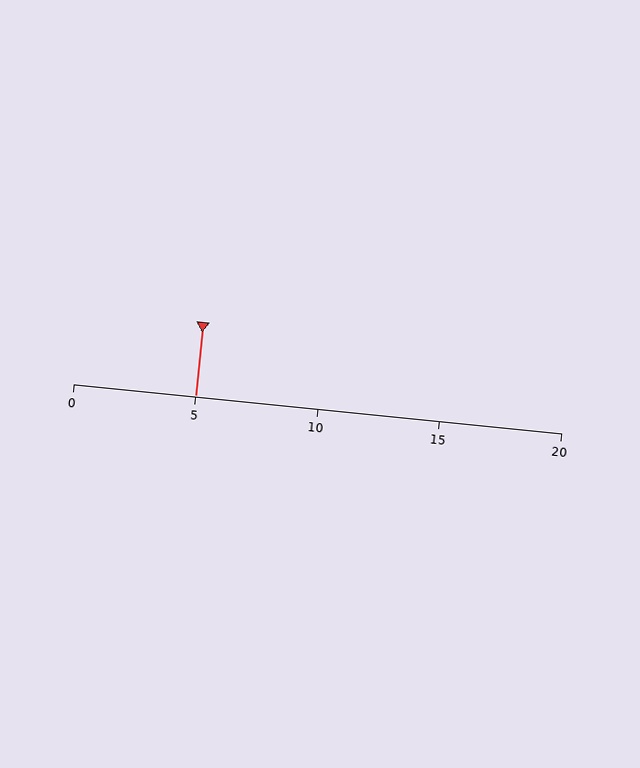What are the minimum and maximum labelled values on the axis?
The axis runs from 0 to 20.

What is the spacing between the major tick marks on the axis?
The major ticks are spaced 5 apart.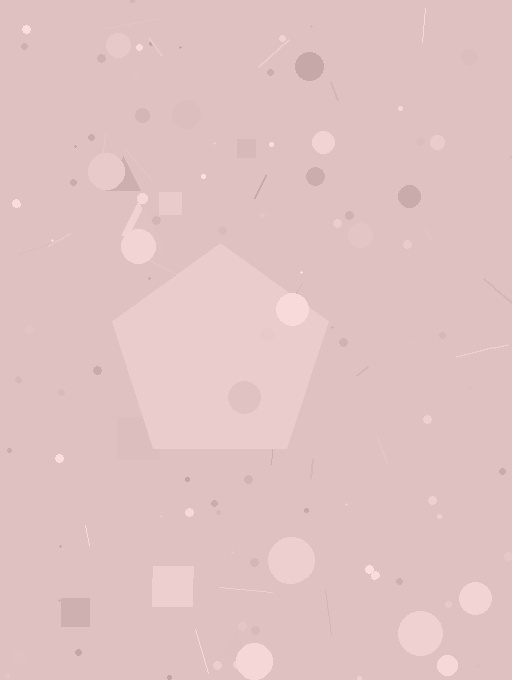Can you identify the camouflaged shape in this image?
The camouflaged shape is a pentagon.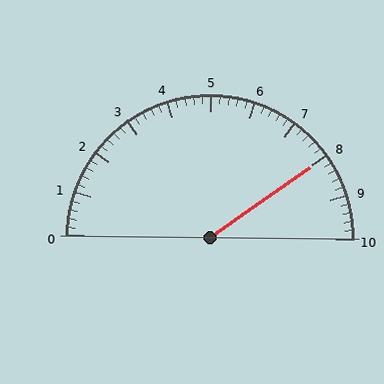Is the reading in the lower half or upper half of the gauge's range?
The reading is in the upper half of the range (0 to 10).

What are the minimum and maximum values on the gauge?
The gauge ranges from 0 to 10.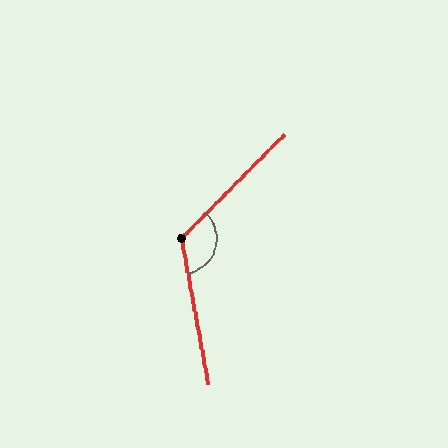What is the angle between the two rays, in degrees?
Approximately 125 degrees.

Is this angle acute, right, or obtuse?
It is obtuse.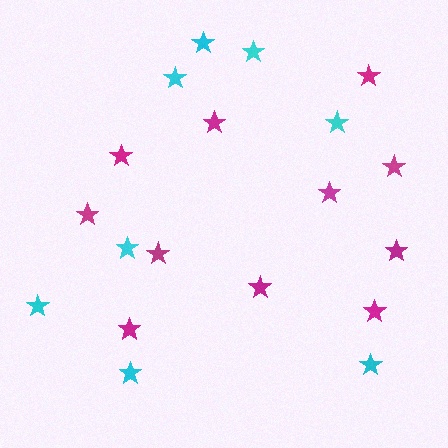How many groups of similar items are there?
There are 2 groups: one group of magenta stars (11) and one group of cyan stars (8).